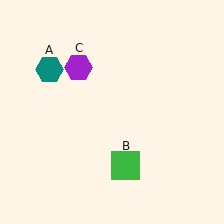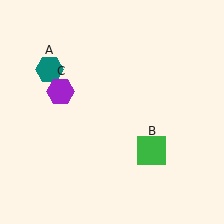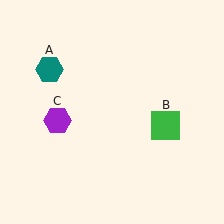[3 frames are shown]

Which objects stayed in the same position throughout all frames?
Teal hexagon (object A) remained stationary.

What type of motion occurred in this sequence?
The green square (object B), purple hexagon (object C) rotated counterclockwise around the center of the scene.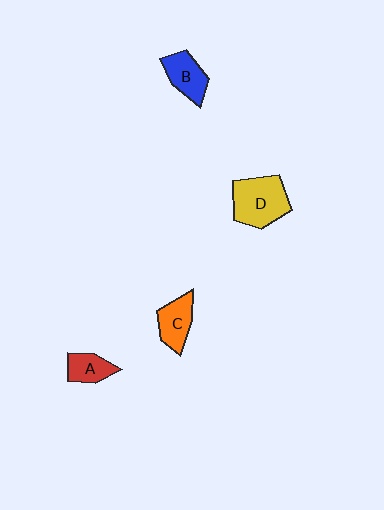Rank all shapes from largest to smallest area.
From largest to smallest: D (yellow), B (blue), C (orange), A (red).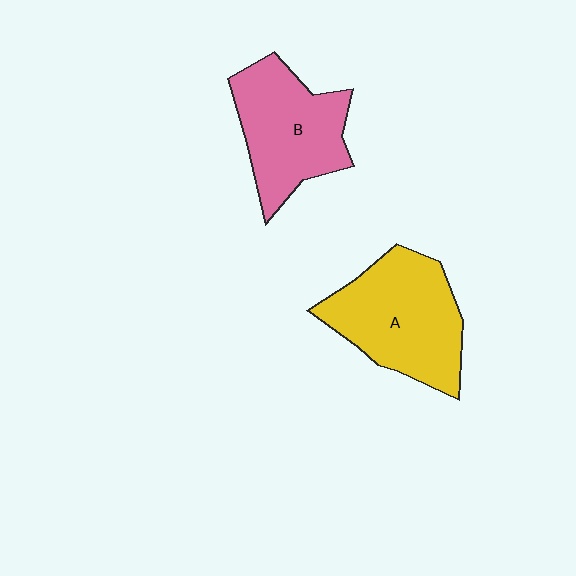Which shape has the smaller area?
Shape B (pink).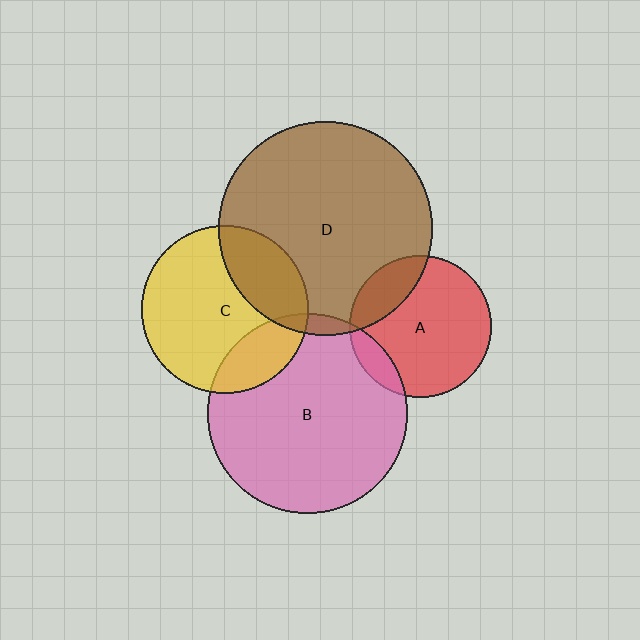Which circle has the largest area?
Circle D (brown).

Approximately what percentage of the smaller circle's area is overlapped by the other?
Approximately 10%.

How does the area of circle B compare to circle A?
Approximately 2.0 times.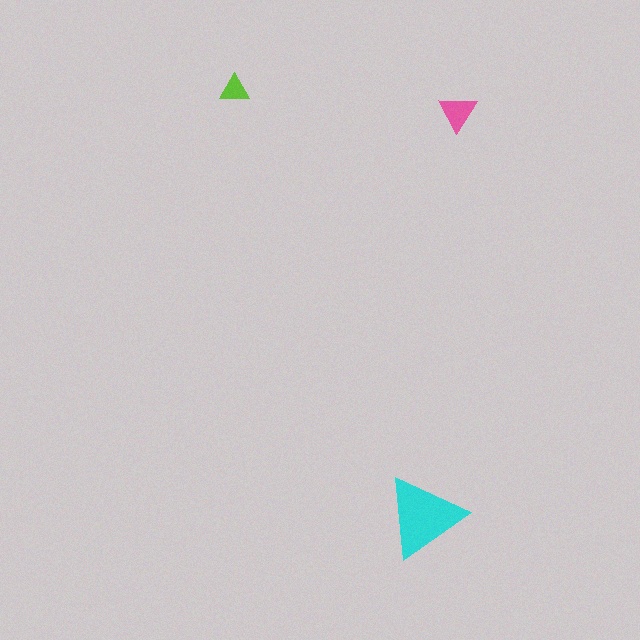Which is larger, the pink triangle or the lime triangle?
The pink one.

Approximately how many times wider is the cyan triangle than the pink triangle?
About 2 times wider.